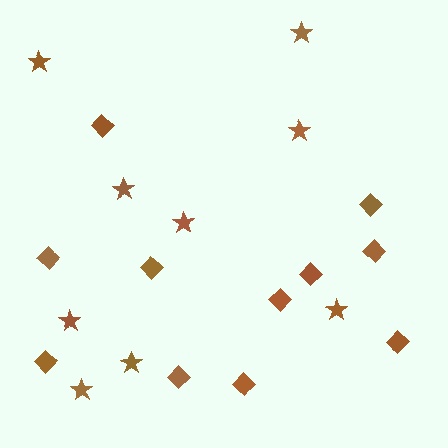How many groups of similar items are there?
There are 2 groups: one group of stars (9) and one group of diamonds (11).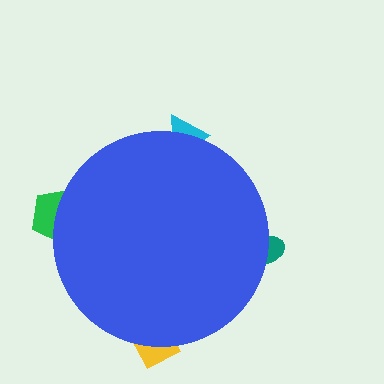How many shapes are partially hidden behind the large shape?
4 shapes are partially hidden.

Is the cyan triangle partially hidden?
Yes, the cyan triangle is partially hidden behind the blue circle.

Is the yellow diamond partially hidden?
Yes, the yellow diamond is partially hidden behind the blue circle.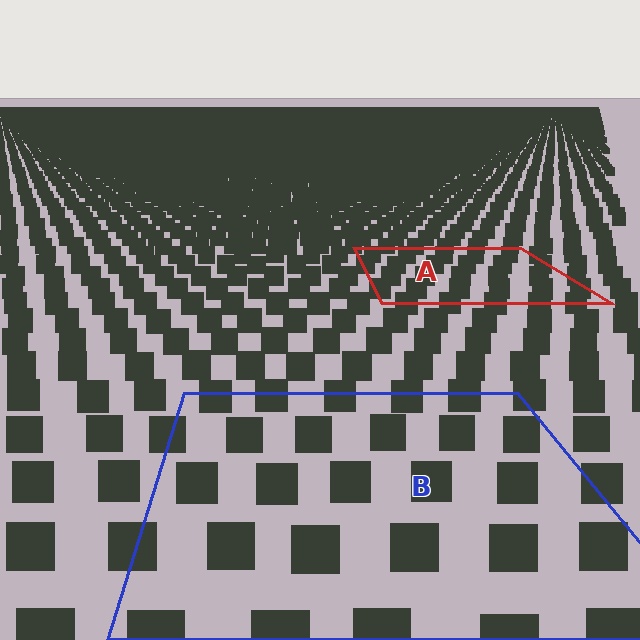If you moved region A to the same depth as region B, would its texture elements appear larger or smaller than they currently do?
They would appear larger. At a closer depth, the same texture elements are projected at a bigger on-screen size.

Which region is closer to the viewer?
Region B is closer. The texture elements there are larger and more spread out.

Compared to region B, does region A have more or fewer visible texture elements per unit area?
Region A has more texture elements per unit area — they are packed more densely because it is farther away.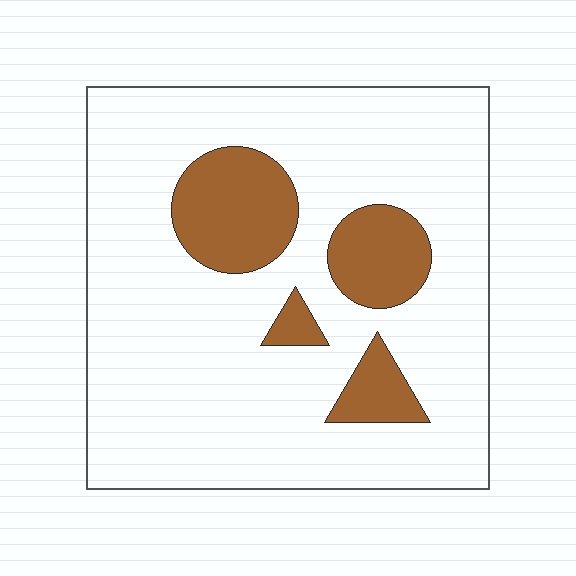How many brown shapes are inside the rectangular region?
4.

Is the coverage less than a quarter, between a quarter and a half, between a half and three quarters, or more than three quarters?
Less than a quarter.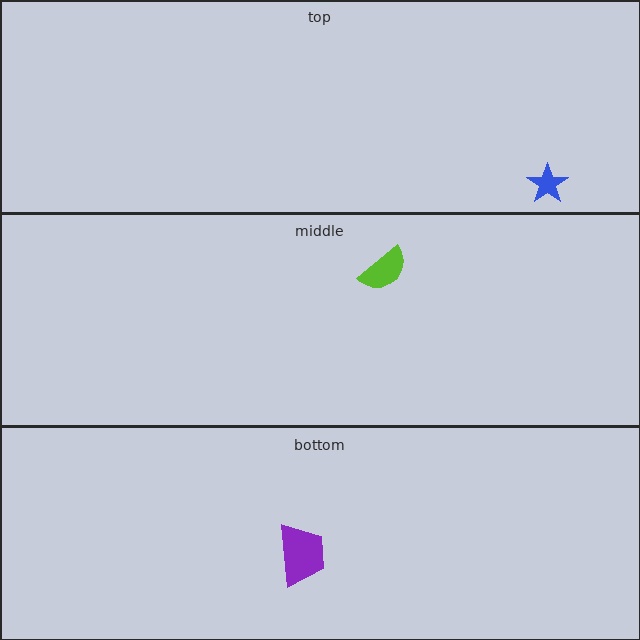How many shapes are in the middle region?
1.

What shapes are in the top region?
The blue star.